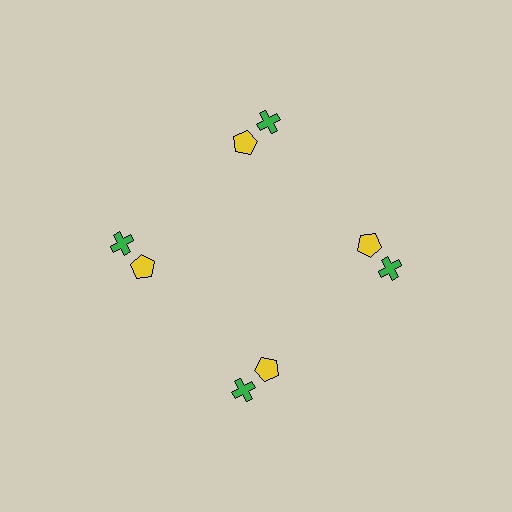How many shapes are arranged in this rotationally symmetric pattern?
There are 8 shapes, arranged in 4 groups of 2.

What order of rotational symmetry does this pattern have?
This pattern has 4-fold rotational symmetry.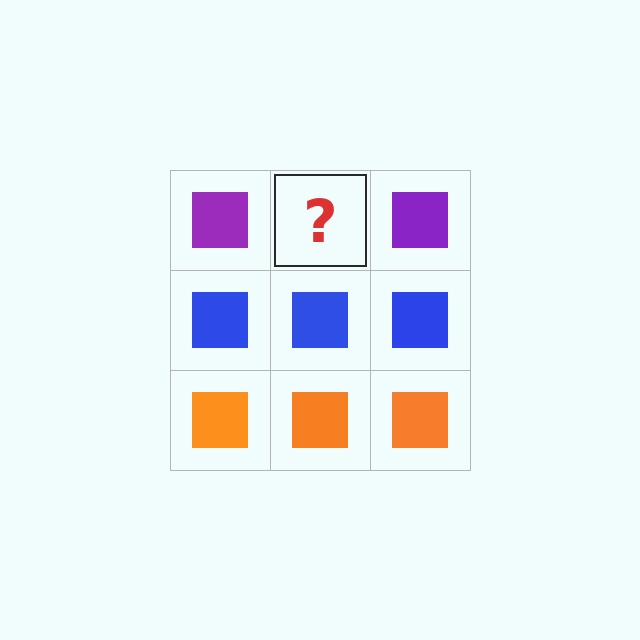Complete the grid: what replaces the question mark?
The question mark should be replaced with a purple square.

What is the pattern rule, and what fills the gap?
The rule is that each row has a consistent color. The gap should be filled with a purple square.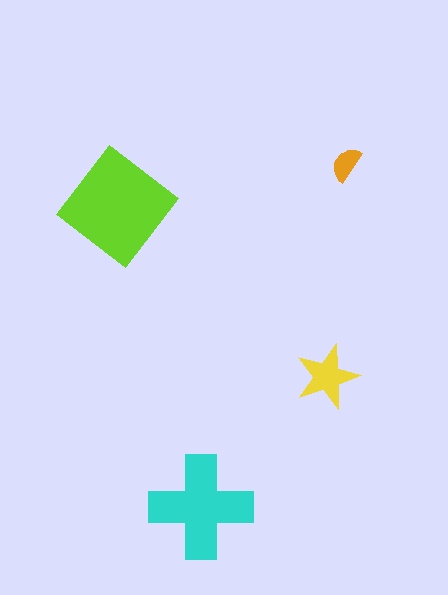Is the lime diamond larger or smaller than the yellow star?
Larger.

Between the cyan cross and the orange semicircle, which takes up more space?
The cyan cross.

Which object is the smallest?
The orange semicircle.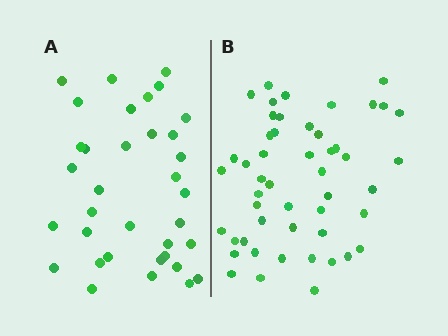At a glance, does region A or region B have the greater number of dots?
Region B (the right region) has more dots.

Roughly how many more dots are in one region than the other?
Region B has approximately 15 more dots than region A.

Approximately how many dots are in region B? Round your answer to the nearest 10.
About 50 dots.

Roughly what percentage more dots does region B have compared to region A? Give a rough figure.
About 45% more.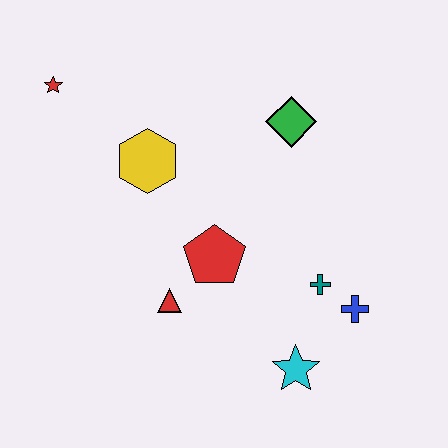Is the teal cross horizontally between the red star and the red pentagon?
No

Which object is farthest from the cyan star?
The red star is farthest from the cyan star.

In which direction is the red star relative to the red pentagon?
The red star is above the red pentagon.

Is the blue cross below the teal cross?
Yes